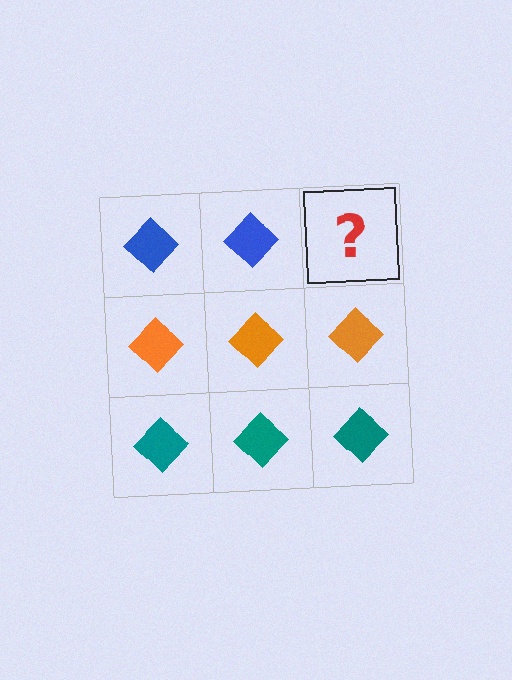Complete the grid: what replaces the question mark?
The question mark should be replaced with a blue diamond.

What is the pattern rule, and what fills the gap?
The rule is that each row has a consistent color. The gap should be filled with a blue diamond.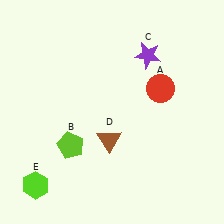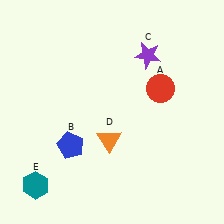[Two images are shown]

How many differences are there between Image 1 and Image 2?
There are 3 differences between the two images.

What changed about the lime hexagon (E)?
In Image 1, E is lime. In Image 2, it changed to teal.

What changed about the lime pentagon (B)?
In Image 1, B is lime. In Image 2, it changed to blue.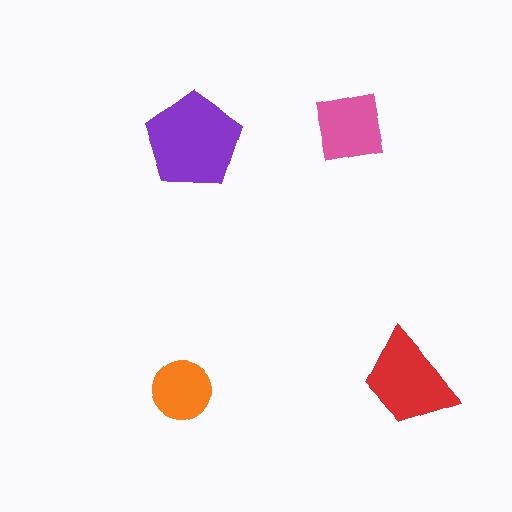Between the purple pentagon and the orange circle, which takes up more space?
The purple pentagon.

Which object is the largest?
The purple pentagon.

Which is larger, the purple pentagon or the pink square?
The purple pentagon.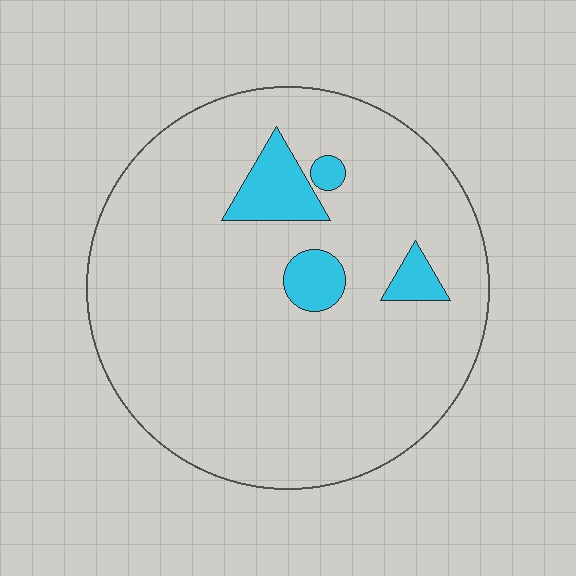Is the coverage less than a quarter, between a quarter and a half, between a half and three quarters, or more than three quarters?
Less than a quarter.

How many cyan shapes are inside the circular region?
4.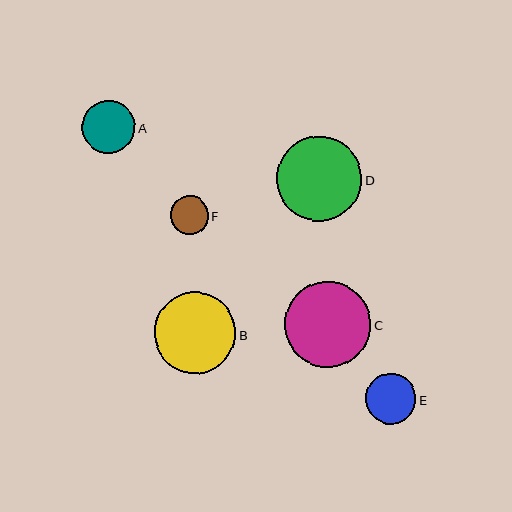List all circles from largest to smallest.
From largest to smallest: C, D, B, A, E, F.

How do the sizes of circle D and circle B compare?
Circle D and circle B are approximately the same size.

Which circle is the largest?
Circle C is the largest with a size of approximately 86 pixels.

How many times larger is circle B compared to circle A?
Circle B is approximately 1.5 times the size of circle A.